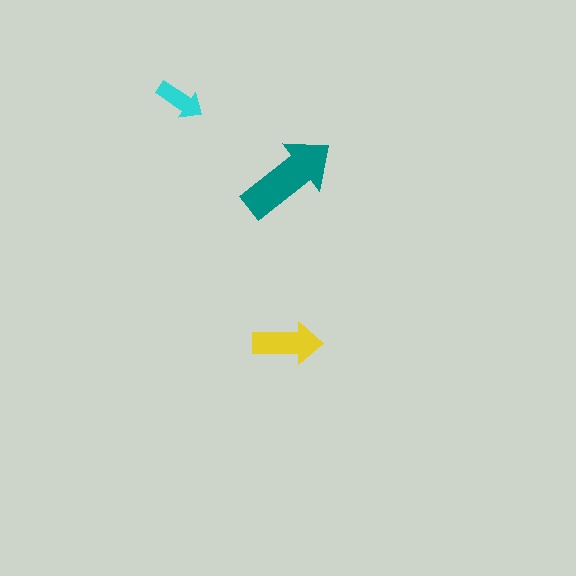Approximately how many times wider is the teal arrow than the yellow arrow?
About 1.5 times wider.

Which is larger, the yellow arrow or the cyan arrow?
The yellow one.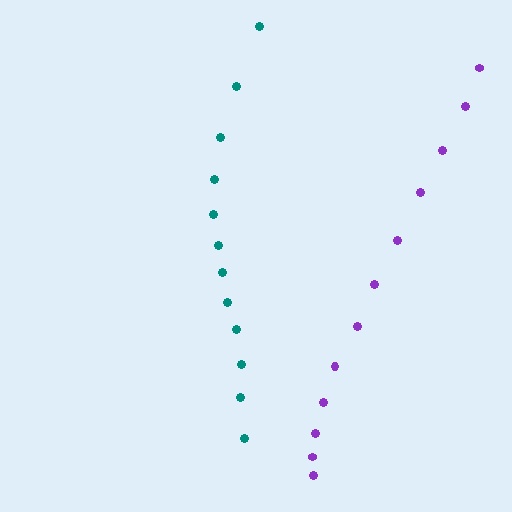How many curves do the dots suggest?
There are 2 distinct paths.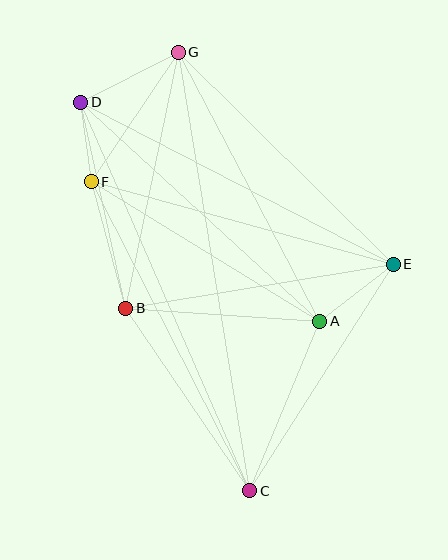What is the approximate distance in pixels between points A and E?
The distance between A and E is approximately 93 pixels.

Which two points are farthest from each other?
Points C and G are farthest from each other.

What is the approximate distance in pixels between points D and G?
The distance between D and G is approximately 110 pixels.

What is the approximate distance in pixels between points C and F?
The distance between C and F is approximately 347 pixels.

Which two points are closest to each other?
Points D and F are closest to each other.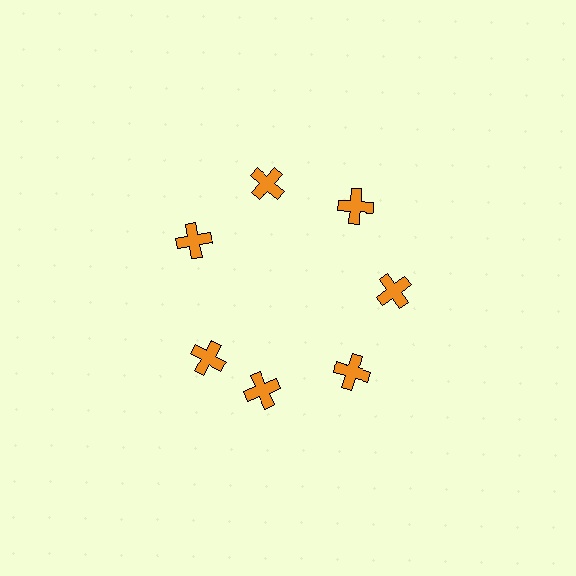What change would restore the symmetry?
The symmetry would be restored by rotating it back into even spacing with its neighbors so that all 7 crosses sit at equal angles and equal distance from the center.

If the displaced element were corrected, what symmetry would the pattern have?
It would have 7-fold rotational symmetry — the pattern would map onto itself every 51 degrees.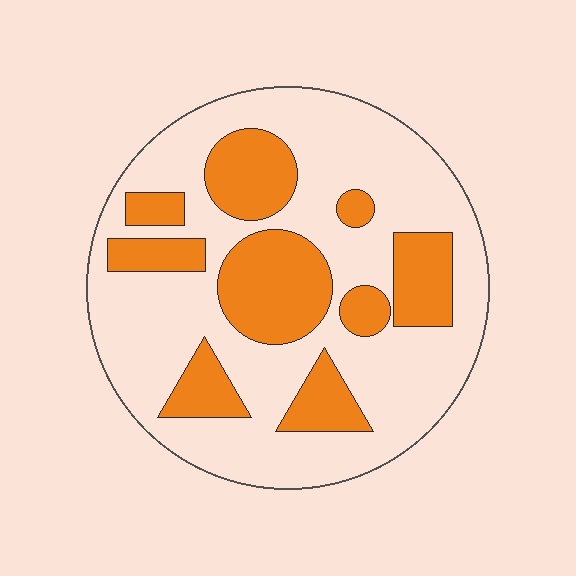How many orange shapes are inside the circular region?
9.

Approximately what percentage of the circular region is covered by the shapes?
Approximately 30%.